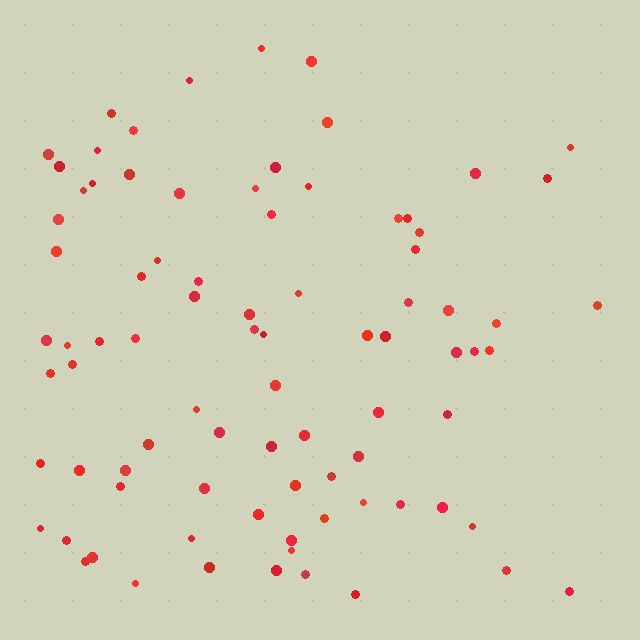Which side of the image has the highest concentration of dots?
The left.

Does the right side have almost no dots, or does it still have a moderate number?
Still a moderate number, just noticeably fewer than the left.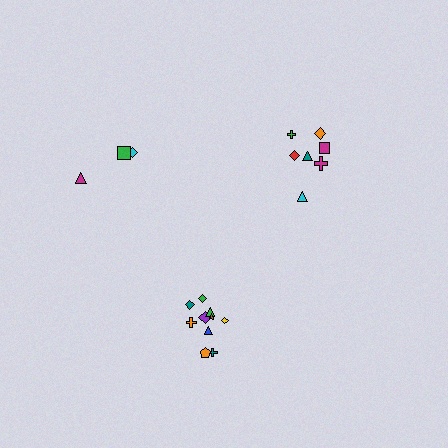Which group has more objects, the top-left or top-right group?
The top-right group.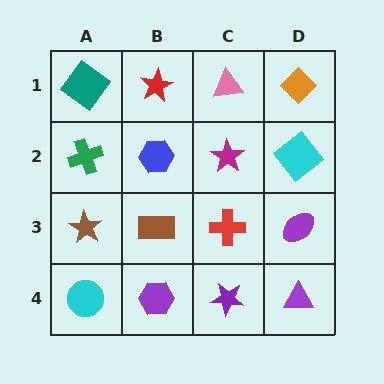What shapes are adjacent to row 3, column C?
A magenta star (row 2, column C), a purple star (row 4, column C), a brown rectangle (row 3, column B), a purple ellipse (row 3, column D).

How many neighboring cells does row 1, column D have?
2.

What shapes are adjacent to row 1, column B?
A blue hexagon (row 2, column B), a teal diamond (row 1, column A), a pink triangle (row 1, column C).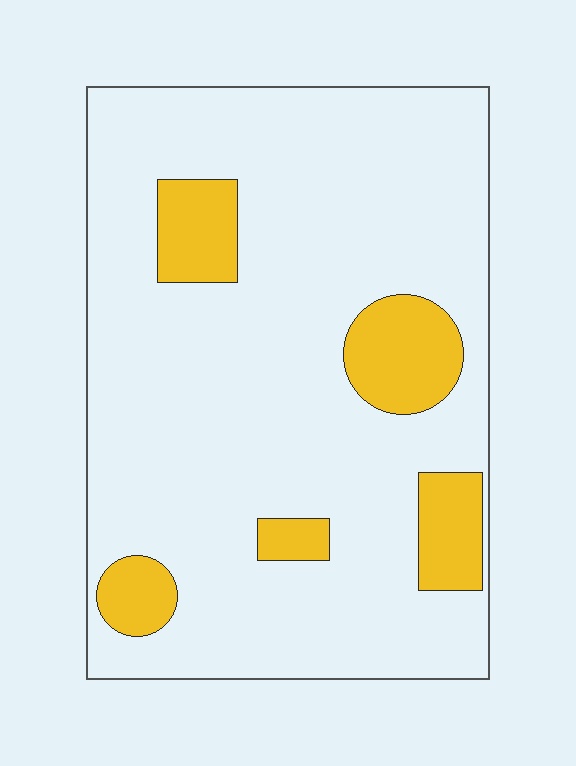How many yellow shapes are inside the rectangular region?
5.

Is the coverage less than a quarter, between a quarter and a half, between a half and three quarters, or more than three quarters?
Less than a quarter.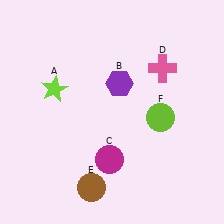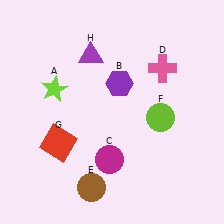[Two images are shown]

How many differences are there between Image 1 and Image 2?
There are 2 differences between the two images.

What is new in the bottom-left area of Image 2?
A red square (G) was added in the bottom-left area of Image 2.